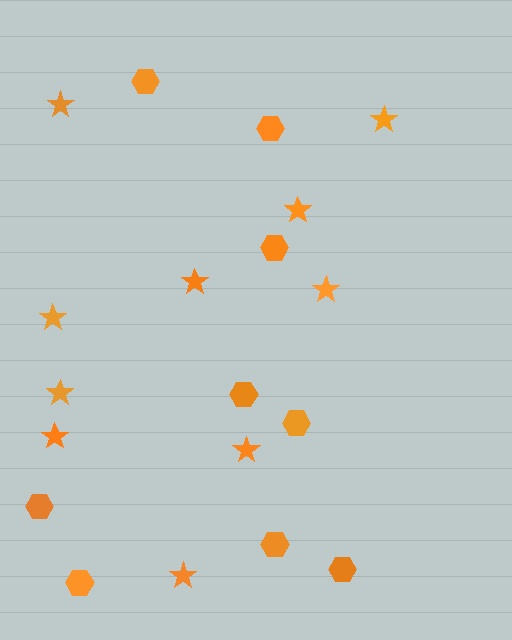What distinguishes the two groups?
There are 2 groups: one group of stars (10) and one group of hexagons (9).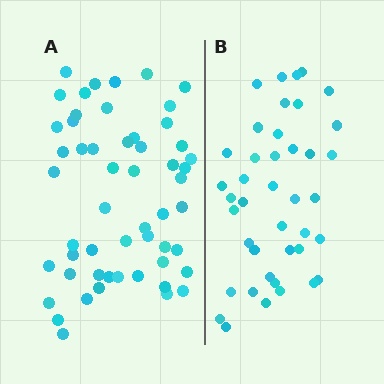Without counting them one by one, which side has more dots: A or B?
Region A (the left region) has more dots.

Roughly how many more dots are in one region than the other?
Region A has approximately 15 more dots than region B.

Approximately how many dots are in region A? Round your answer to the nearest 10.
About 50 dots. (The exact count is 54, which rounds to 50.)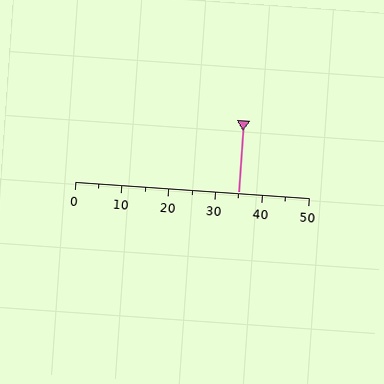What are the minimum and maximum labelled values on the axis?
The axis runs from 0 to 50.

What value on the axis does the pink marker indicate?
The marker indicates approximately 35.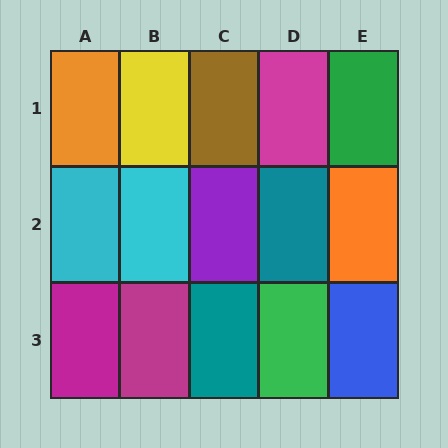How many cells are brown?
1 cell is brown.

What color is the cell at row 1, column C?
Brown.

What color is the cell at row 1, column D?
Magenta.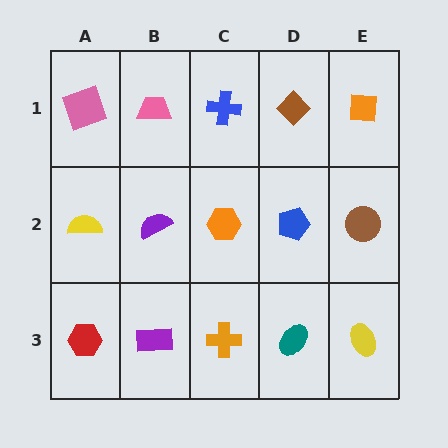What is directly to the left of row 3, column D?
An orange cross.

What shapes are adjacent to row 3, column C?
An orange hexagon (row 2, column C), a purple rectangle (row 3, column B), a teal ellipse (row 3, column D).